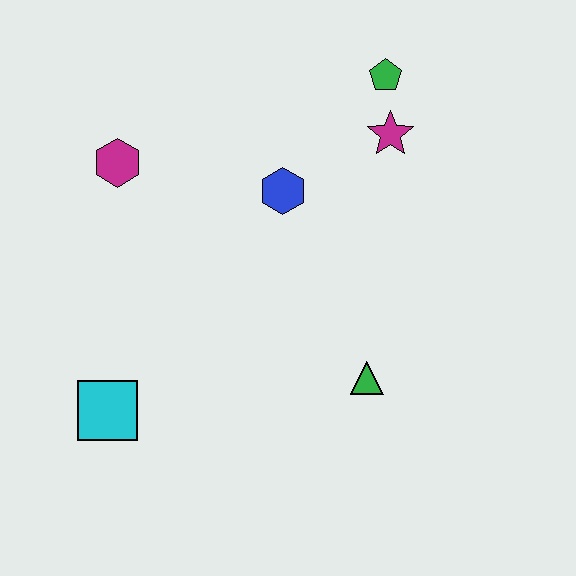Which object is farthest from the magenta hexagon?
The green triangle is farthest from the magenta hexagon.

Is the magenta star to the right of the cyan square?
Yes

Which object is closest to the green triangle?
The blue hexagon is closest to the green triangle.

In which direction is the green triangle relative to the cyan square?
The green triangle is to the right of the cyan square.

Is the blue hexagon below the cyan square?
No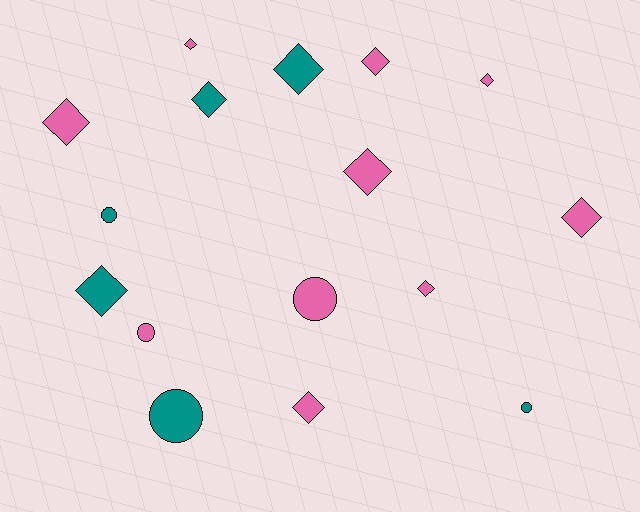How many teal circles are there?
There are 3 teal circles.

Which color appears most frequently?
Pink, with 10 objects.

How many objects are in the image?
There are 16 objects.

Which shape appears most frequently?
Diamond, with 11 objects.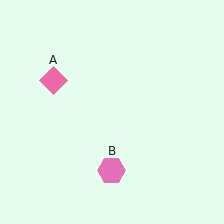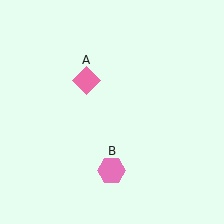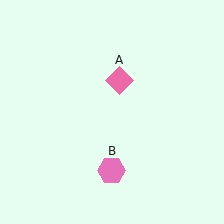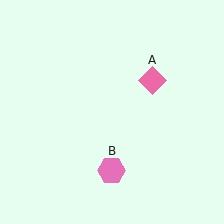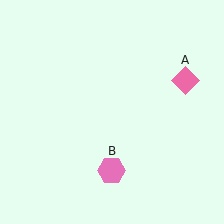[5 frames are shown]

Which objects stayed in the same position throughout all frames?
Pink hexagon (object B) remained stationary.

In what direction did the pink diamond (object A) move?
The pink diamond (object A) moved right.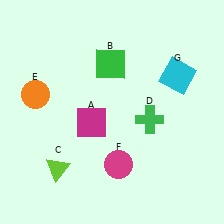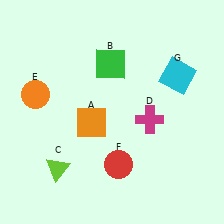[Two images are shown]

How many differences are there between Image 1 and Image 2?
There are 3 differences between the two images.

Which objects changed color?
A changed from magenta to orange. D changed from green to magenta. F changed from magenta to red.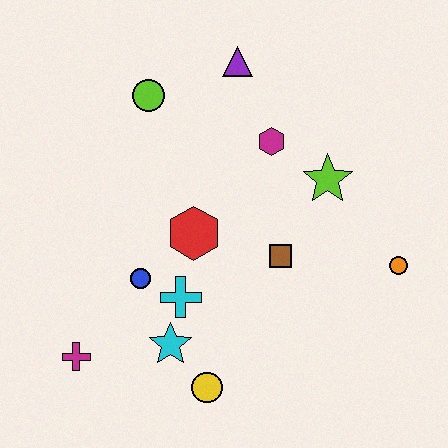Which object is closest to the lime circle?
The purple triangle is closest to the lime circle.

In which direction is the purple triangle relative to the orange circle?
The purple triangle is above the orange circle.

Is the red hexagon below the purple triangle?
Yes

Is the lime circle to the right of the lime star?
No